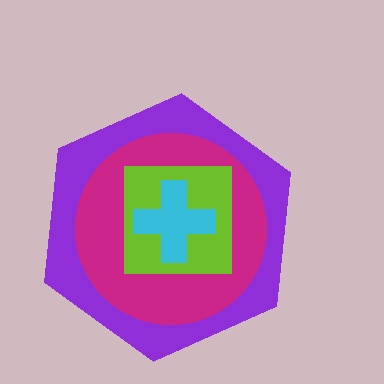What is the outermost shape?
The purple hexagon.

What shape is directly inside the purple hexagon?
The magenta circle.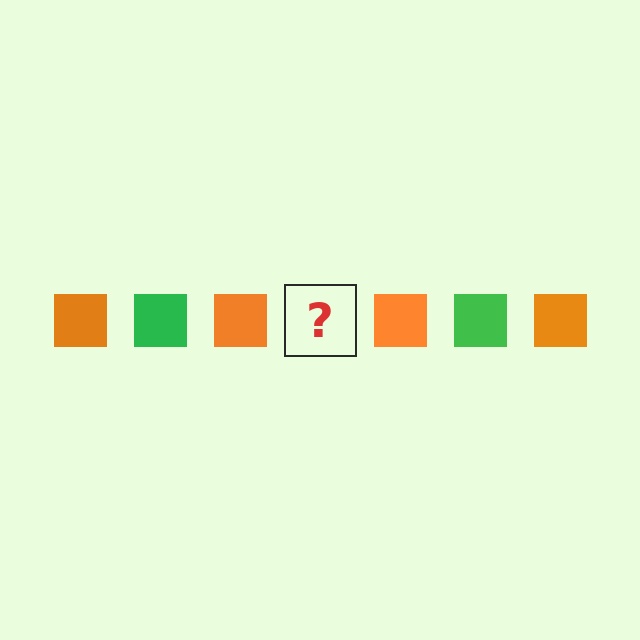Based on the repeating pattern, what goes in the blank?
The blank should be a green square.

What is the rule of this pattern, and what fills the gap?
The rule is that the pattern cycles through orange, green squares. The gap should be filled with a green square.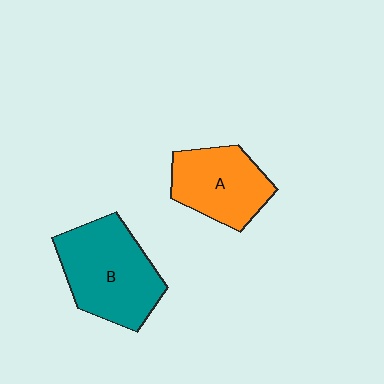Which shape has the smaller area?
Shape A (orange).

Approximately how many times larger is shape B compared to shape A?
Approximately 1.3 times.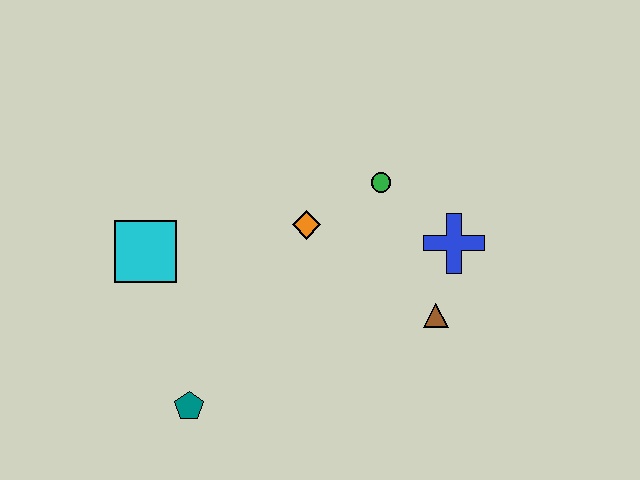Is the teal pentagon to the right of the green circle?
No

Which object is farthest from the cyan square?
The blue cross is farthest from the cyan square.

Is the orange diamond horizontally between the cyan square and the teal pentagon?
No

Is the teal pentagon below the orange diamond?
Yes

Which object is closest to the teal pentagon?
The cyan square is closest to the teal pentagon.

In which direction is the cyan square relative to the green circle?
The cyan square is to the left of the green circle.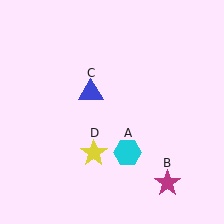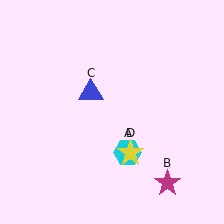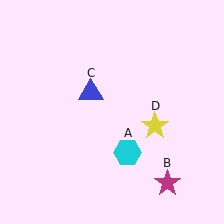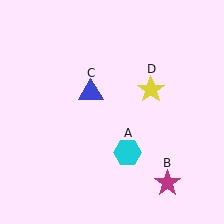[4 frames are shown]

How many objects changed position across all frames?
1 object changed position: yellow star (object D).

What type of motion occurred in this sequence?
The yellow star (object D) rotated counterclockwise around the center of the scene.